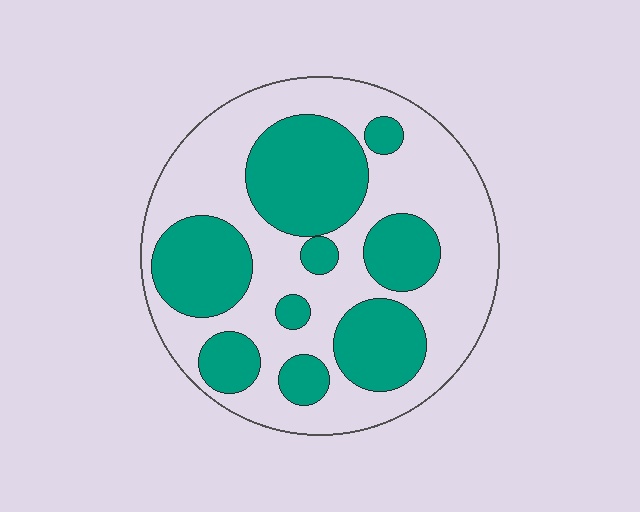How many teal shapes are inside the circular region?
9.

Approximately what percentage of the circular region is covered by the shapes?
Approximately 40%.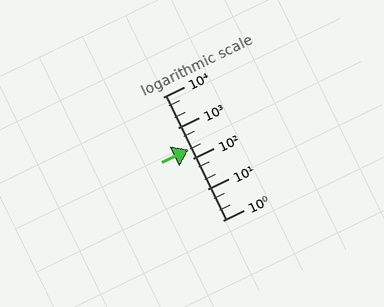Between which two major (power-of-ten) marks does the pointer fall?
The pointer is between 100 and 1000.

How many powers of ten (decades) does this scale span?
The scale spans 4 decades, from 1 to 10000.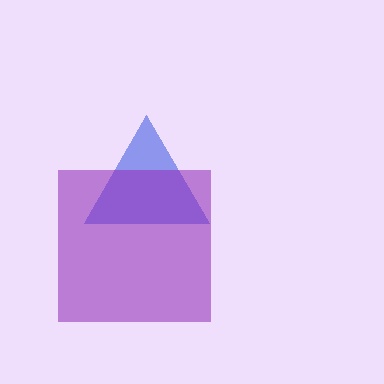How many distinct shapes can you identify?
There are 2 distinct shapes: a blue triangle, a purple square.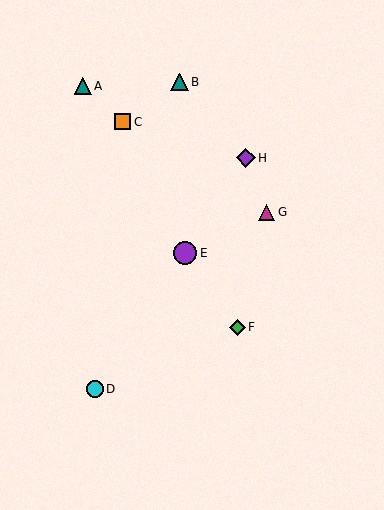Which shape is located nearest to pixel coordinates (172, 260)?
The purple circle (labeled E) at (185, 253) is nearest to that location.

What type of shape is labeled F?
Shape F is a green diamond.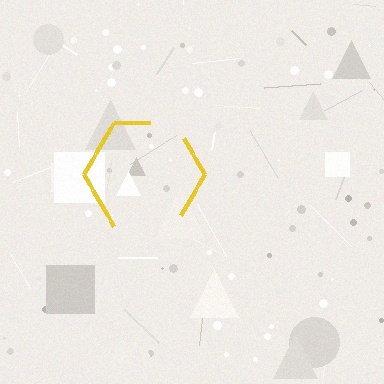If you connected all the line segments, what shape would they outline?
They would outline a hexagon.